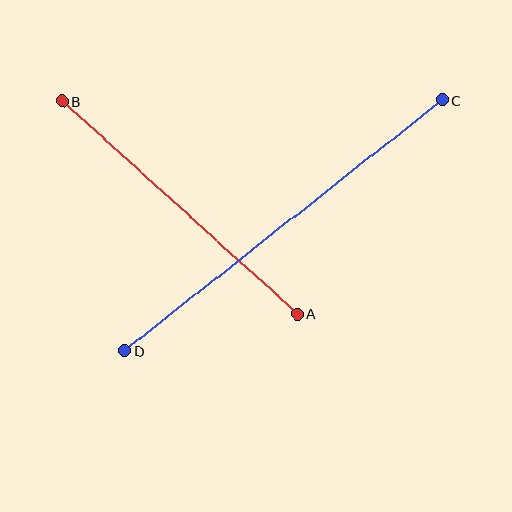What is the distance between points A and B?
The distance is approximately 317 pixels.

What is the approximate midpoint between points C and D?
The midpoint is at approximately (283, 226) pixels.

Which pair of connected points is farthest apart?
Points C and D are farthest apart.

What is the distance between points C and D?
The distance is approximately 405 pixels.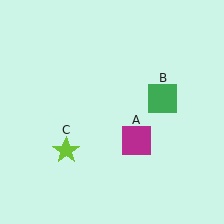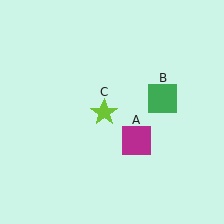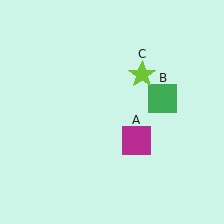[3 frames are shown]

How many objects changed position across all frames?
1 object changed position: lime star (object C).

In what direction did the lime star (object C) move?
The lime star (object C) moved up and to the right.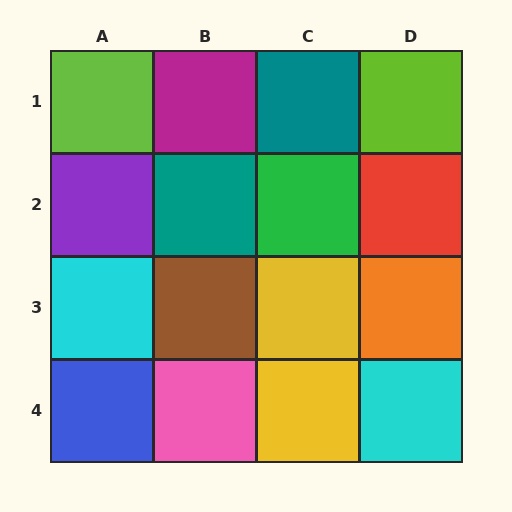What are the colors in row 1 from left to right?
Lime, magenta, teal, lime.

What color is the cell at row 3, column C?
Yellow.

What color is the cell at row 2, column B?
Teal.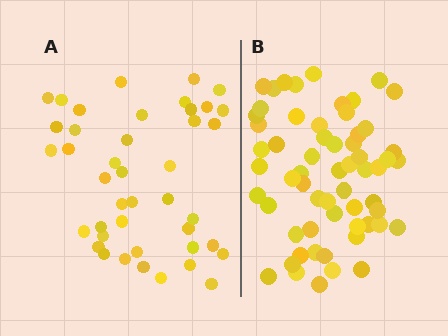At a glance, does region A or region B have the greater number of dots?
Region B (the right region) has more dots.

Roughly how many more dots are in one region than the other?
Region B has approximately 20 more dots than region A.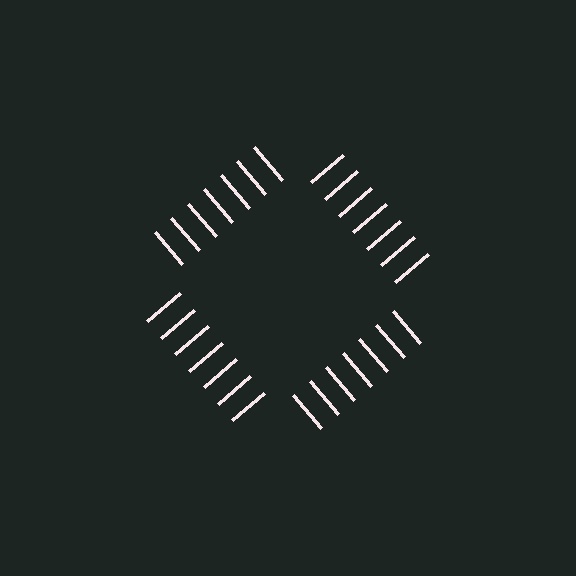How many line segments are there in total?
28 — 7 along each of the 4 edges.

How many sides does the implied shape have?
4 sides — the line-ends trace a square.